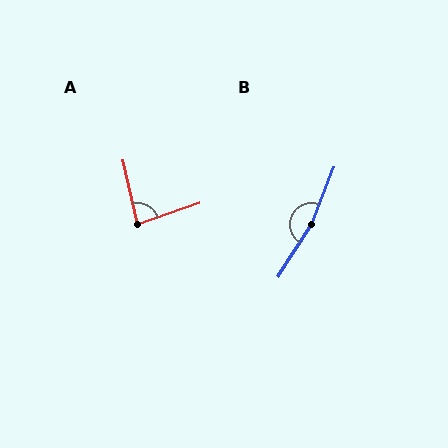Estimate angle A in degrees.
Approximately 84 degrees.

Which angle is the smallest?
A, at approximately 84 degrees.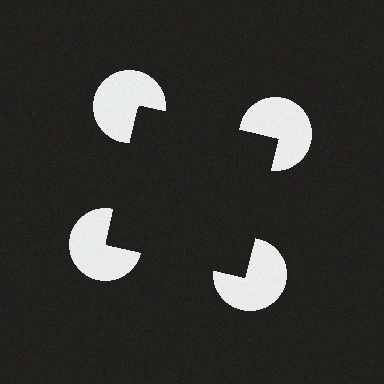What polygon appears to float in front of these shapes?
An illusory square — its edges are inferred from the aligned wedge cuts in the pac-man discs, not physically drawn.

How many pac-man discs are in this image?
There are 4 — one at each vertex of the illusory square.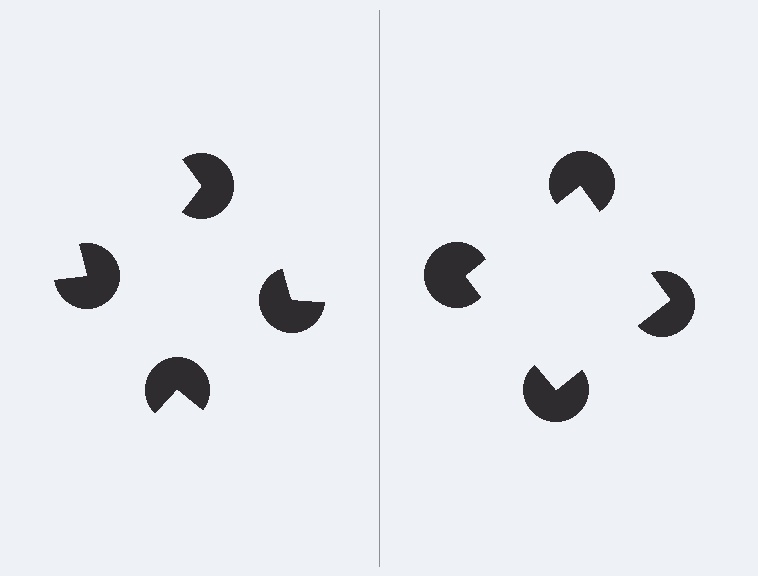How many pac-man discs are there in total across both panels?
8 — 4 on each side.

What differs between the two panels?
The pac-man discs are positioned identically on both sides; only the wedge orientations differ. On the right they align to a square; on the left they are misaligned.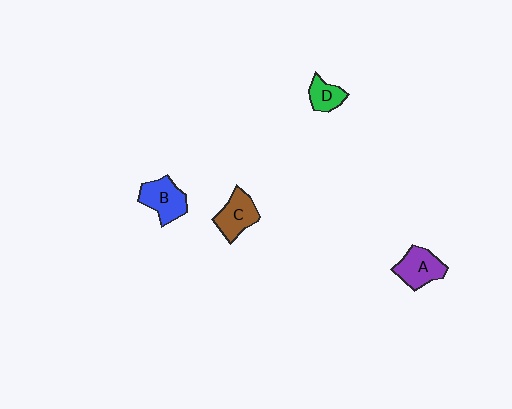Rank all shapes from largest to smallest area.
From largest to smallest: B (blue), A (purple), C (brown), D (green).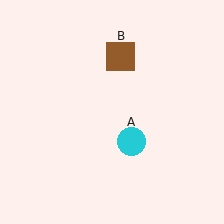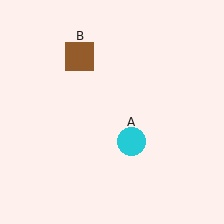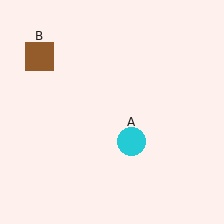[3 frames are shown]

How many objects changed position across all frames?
1 object changed position: brown square (object B).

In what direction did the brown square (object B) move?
The brown square (object B) moved left.